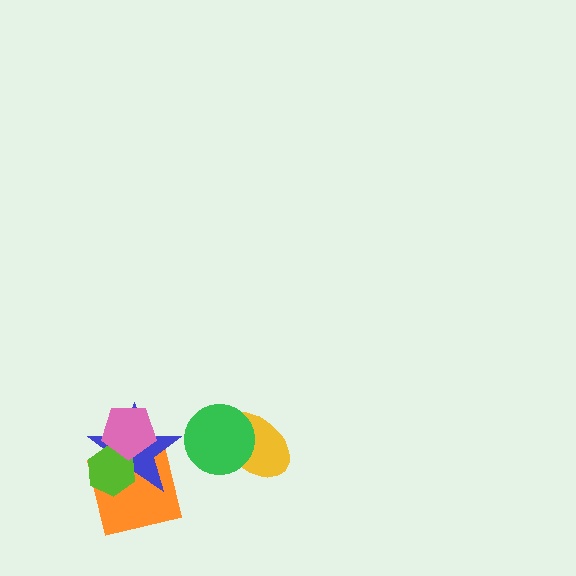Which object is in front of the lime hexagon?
The pink pentagon is in front of the lime hexagon.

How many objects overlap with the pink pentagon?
3 objects overlap with the pink pentagon.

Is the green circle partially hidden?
No, no other shape covers it.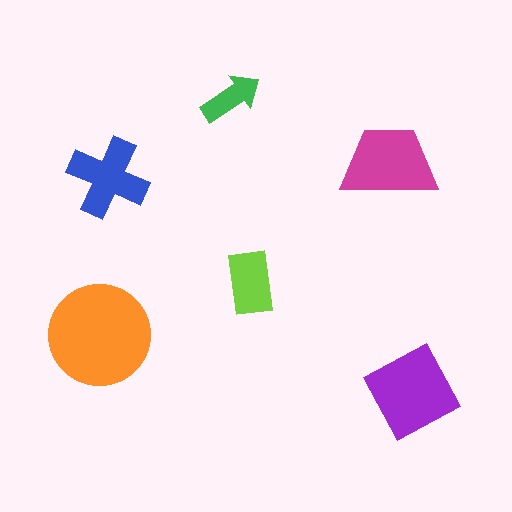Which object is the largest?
The orange circle.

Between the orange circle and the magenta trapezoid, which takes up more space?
The orange circle.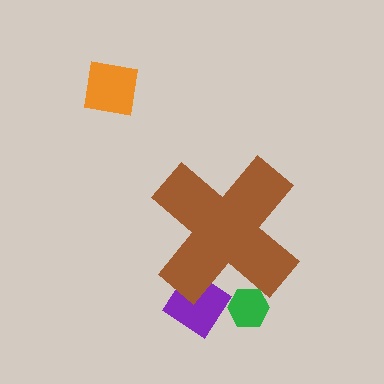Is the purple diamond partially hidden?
Yes, the purple diamond is partially hidden behind the brown cross.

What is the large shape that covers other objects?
A brown cross.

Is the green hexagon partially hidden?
Yes, the green hexagon is partially hidden behind the brown cross.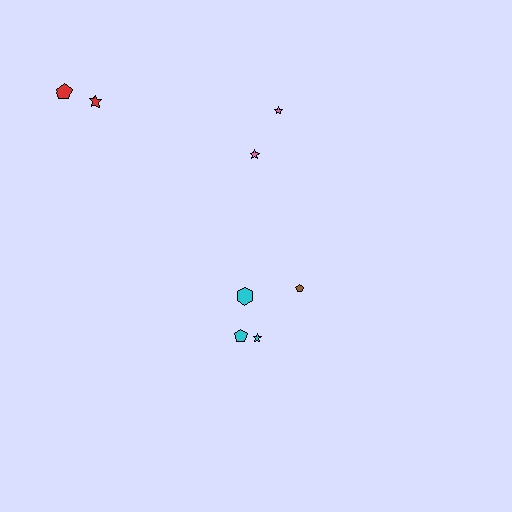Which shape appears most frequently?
Star, with 4 objects.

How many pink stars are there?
There are 2 pink stars.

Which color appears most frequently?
Cyan, with 3 objects.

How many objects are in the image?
There are 8 objects.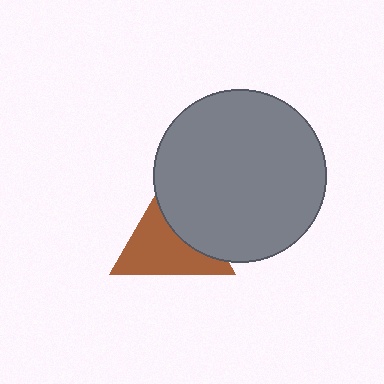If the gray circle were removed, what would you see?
You would see the complete brown triangle.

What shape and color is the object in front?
The object in front is a gray circle.